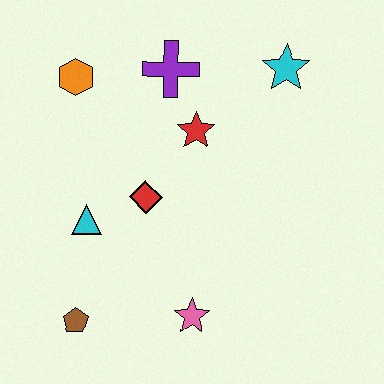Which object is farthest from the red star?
The brown pentagon is farthest from the red star.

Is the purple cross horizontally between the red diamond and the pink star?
Yes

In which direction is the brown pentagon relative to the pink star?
The brown pentagon is to the left of the pink star.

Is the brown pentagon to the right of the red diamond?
No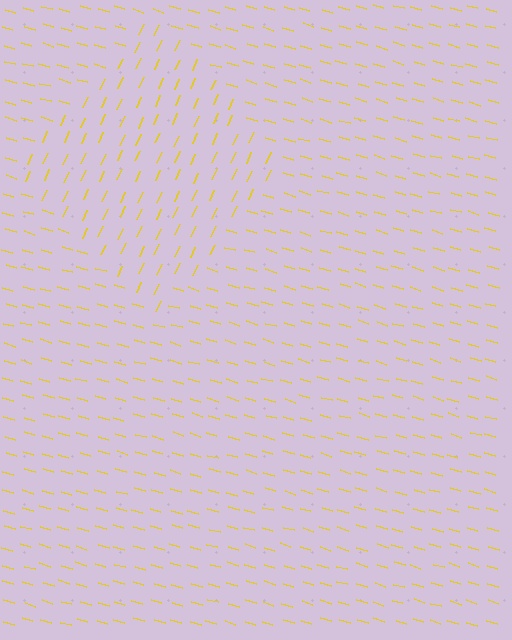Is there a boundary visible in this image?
Yes, there is a texture boundary formed by a change in line orientation.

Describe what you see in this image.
The image is filled with small yellow line segments. A diamond region in the image has lines oriented differently from the surrounding lines, creating a visible texture boundary.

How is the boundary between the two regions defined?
The boundary is defined purely by a change in line orientation (approximately 82 degrees difference). All lines are the same color and thickness.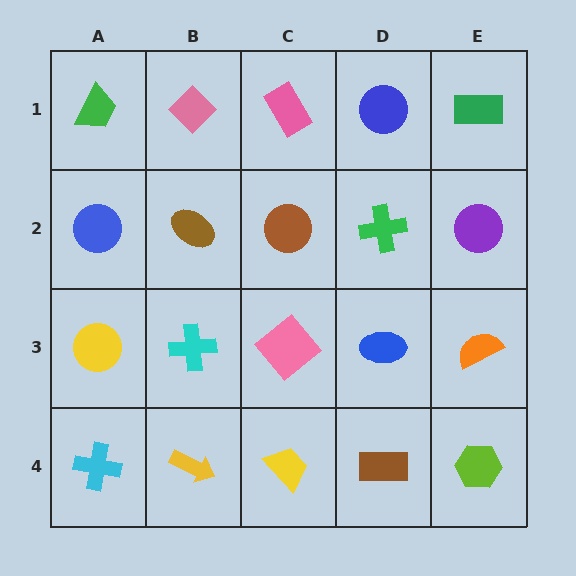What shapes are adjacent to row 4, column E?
An orange semicircle (row 3, column E), a brown rectangle (row 4, column D).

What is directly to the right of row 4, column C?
A brown rectangle.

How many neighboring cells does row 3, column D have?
4.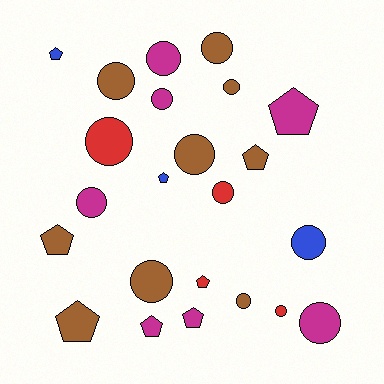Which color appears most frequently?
Brown, with 9 objects.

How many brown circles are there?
There are 6 brown circles.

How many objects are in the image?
There are 23 objects.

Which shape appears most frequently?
Circle, with 14 objects.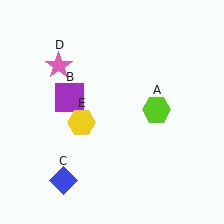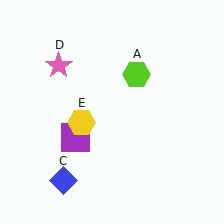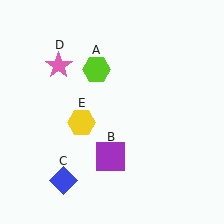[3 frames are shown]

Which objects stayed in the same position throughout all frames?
Blue diamond (object C) and pink star (object D) and yellow hexagon (object E) remained stationary.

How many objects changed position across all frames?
2 objects changed position: lime hexagon (object A), purple square (object B).